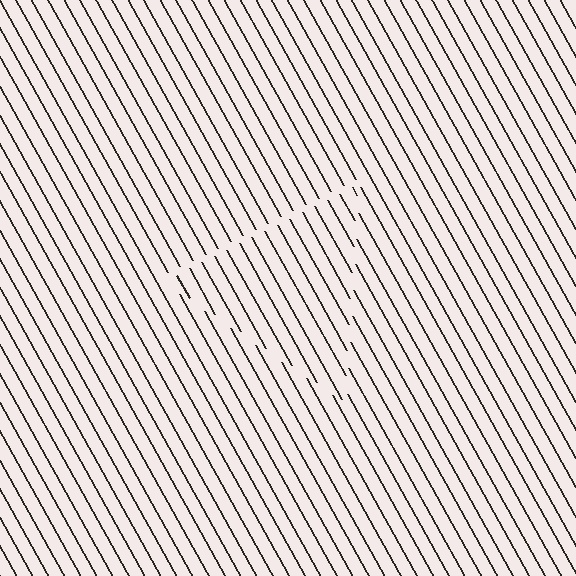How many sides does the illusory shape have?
3 sides — the line-ends trace a triangle.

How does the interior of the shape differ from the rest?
The interior of the shape contains the same grating, shifted by half a period — the contour is defined by the phase discontinuity where line-ends from the inner and outer gratings abut.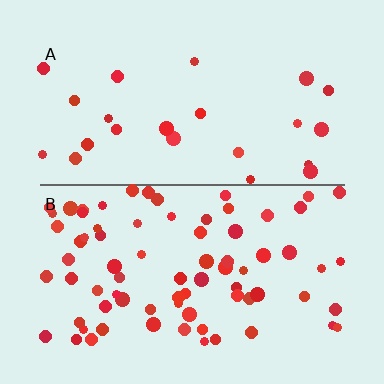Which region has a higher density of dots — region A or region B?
B (the bottom).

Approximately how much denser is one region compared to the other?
Approximately 3.2× — region B over region A.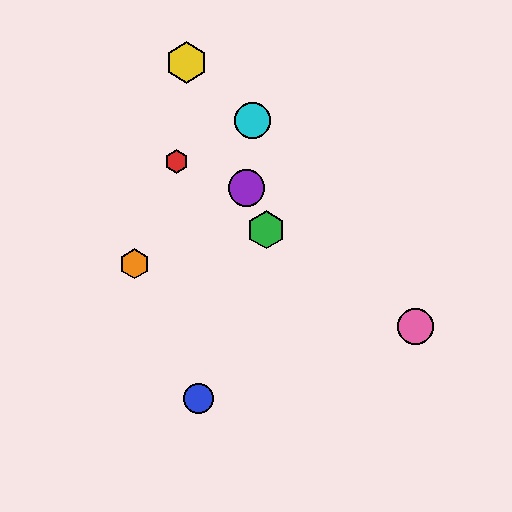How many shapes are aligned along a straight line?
3 shapes (the green hexagon, the yellow hexagon, the purple circle) are aligned along a straight line.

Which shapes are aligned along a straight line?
The green hexagon, the yellow hexagon, the purple circle are aligned along a straight line.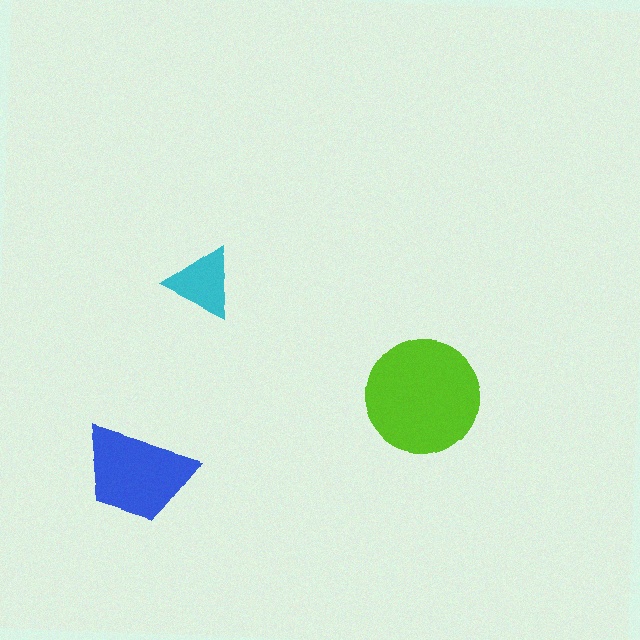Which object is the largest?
The lime circle.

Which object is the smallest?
The cyan triangle.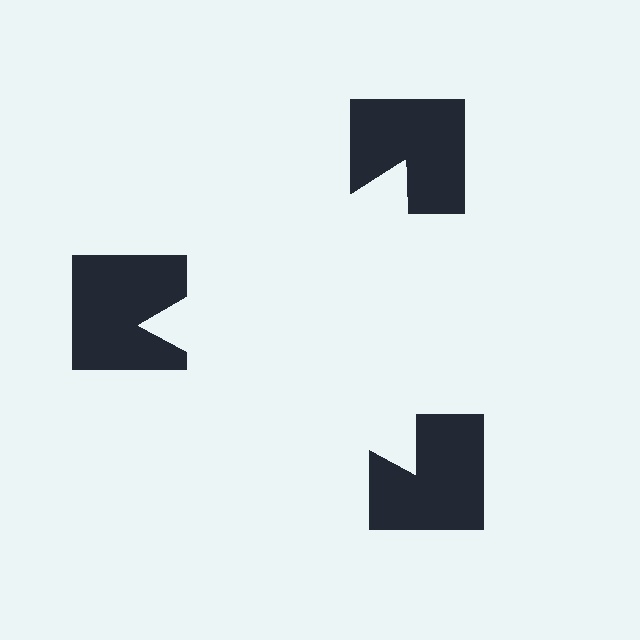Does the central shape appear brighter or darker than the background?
It typically appears slightly brighter than the background, even though no actual brightness change is drawn.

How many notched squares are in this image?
There are 3 — one at each vertex of the illusory triangle.